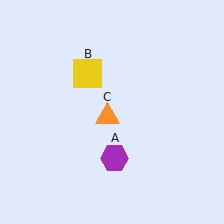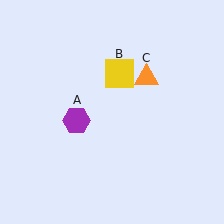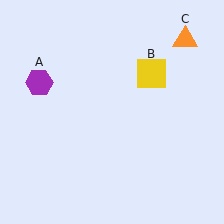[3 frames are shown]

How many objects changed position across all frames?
3 objects changed position: purple hexagon (object A), yellow square (object B), orange triangle (object C).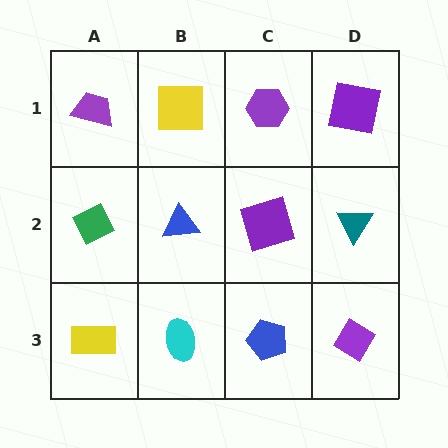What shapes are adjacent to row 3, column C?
A purple square (row 2, column C), a cyan ellipse (row 3, column B), a purple diamond (row 3, column D).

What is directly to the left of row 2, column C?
A blue triangle.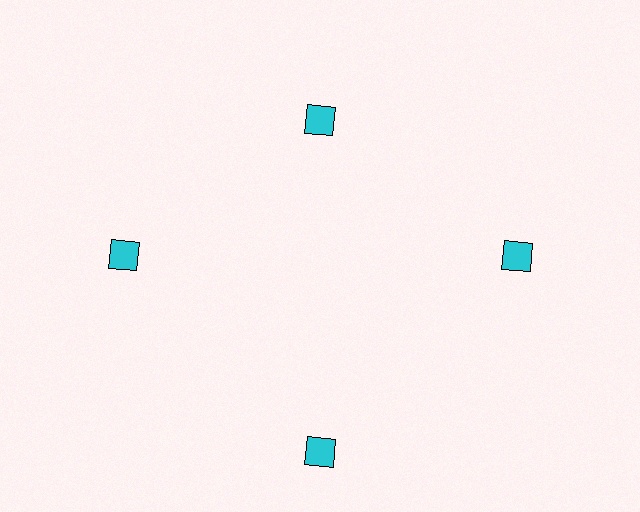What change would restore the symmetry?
The symmetry would be restored by moving it outward, back onto the ring so that all 4 squares sit at equal angles and equal distance from the center.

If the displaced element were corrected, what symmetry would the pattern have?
It would have 4-fold rotational symmetry — the pattern would map onto itself every 90 degrees.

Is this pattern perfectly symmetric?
No. The 4 cyan squares are arranged in a ring, but one element near the 12 o'clock position is pulled inward toward the center, breaking the 4-fold rotational symmetry.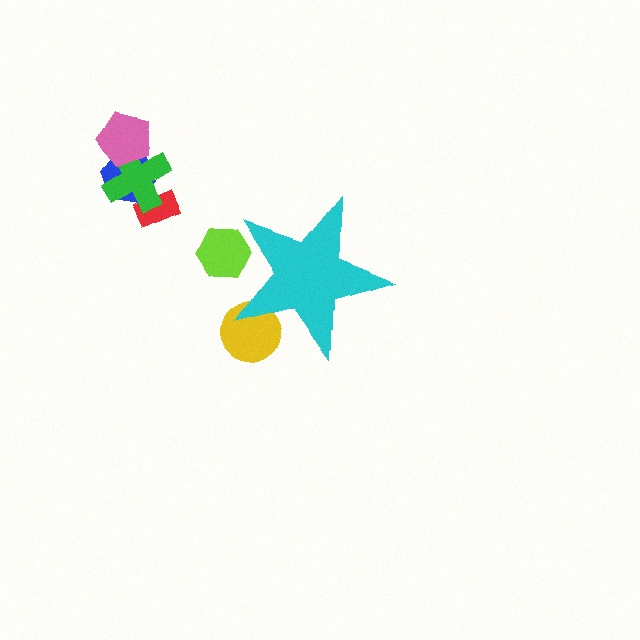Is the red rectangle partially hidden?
No, the red rectangle is fully visible.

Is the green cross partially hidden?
No, the green cross is fully visible.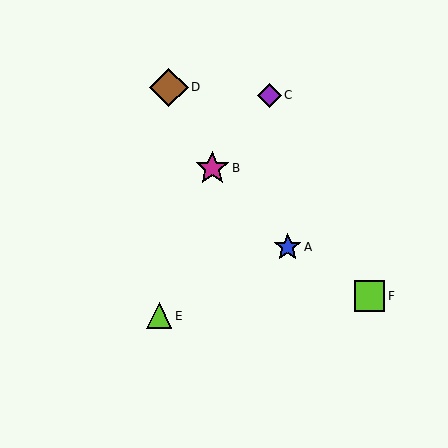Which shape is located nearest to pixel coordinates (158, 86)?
The brown diamond (labeled D) at (169, 87) is nearest to that location.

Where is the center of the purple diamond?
The center of the purple diamond is at (270, 95).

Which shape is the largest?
The brown diamond (labeled D) is the largest.